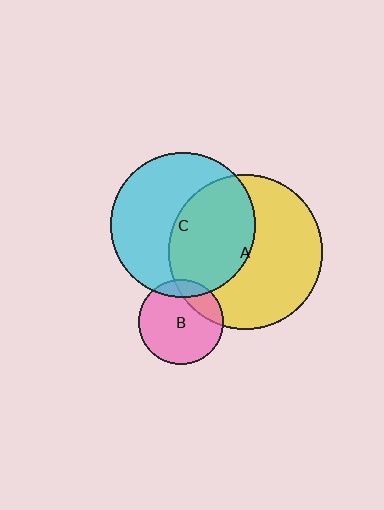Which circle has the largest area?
Circle A (yellow).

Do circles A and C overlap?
Yes.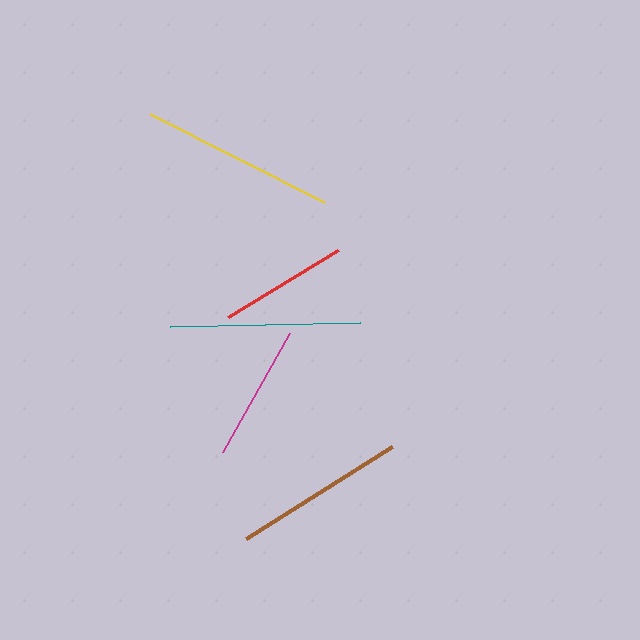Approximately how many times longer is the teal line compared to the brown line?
The teal line is approximately 1.1 times the length of the brown line.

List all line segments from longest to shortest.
From longest to shortest: yellow, teal, brown, magenta, red.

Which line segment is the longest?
The yellow line is the longest at approximately 195 pixels.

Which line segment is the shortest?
The red line is the shortest at approximately 128 pixels.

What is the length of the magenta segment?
The magenta segment is approximately 136 pixels long.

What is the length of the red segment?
The red segment is approximately 128 pixels long.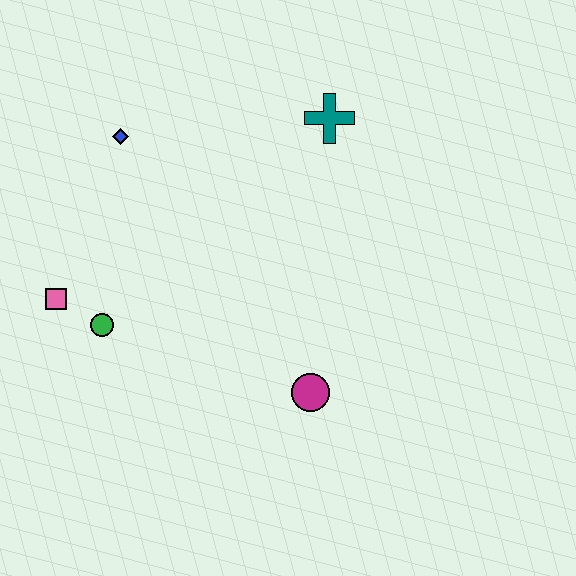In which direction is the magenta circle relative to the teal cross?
The magenta circle is below the teal cross.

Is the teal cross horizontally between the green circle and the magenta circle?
No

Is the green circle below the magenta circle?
No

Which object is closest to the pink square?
The green circle is closest to the pink square.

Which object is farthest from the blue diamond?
The magenta circle is farthest from the blue diamond.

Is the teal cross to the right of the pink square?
Yes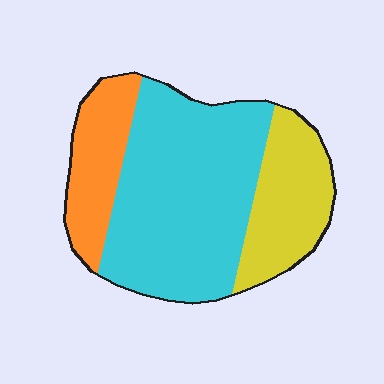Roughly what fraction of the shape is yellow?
Yellow covers 24% of the shape.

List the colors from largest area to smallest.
From largest to smallest: cyan, yellow, orange.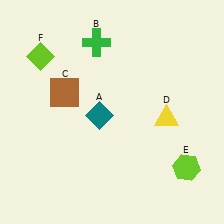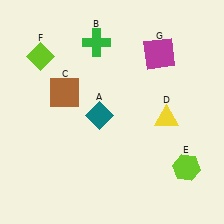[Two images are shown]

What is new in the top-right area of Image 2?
A magenta square (G) was added in the top-right area of Image 2.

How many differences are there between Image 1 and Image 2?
There is 1 difference between the two images.